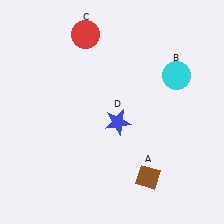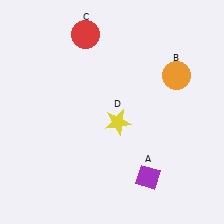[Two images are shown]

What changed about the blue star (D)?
In Image 1, D is blue. In Image 2, it changed to yellow.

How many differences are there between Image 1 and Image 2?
There are 3 differences between the two images.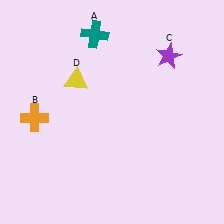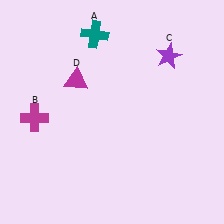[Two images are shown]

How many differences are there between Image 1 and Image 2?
There are 2 differences between the two images.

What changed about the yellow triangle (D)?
In Image 1, D is yellow. In Image 2, it changed to magenta.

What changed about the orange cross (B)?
In Image 1, B is orange. In Image 2, it changed to magenta.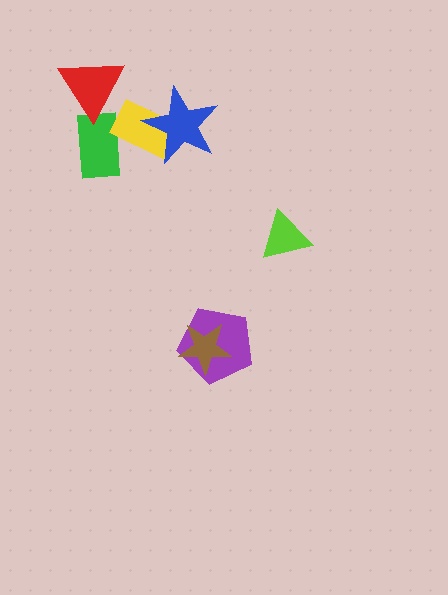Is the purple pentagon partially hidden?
Yes, it is partially covered by another shape.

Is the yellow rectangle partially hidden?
Yes, it is partially covered by another shape.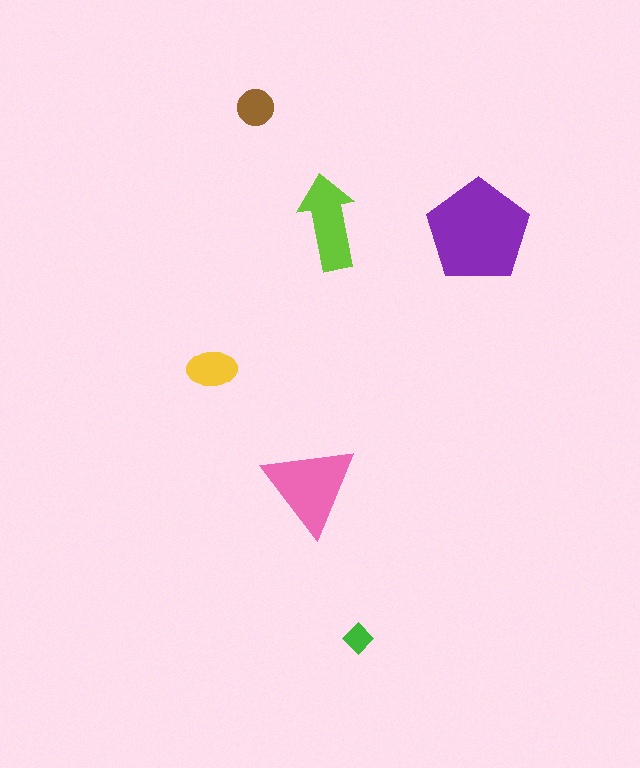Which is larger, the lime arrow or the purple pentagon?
The purple pentagon.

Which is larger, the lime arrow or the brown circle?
The lime arrow.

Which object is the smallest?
The green diamond.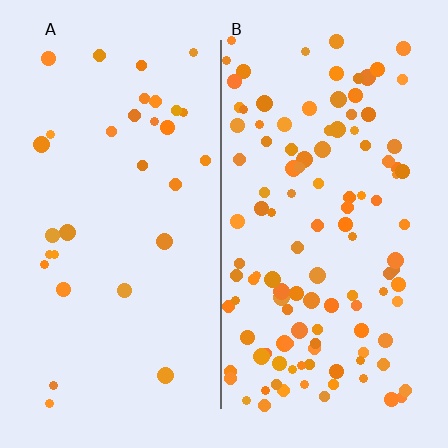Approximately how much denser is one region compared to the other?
Approximately 3.8× — region B over region A.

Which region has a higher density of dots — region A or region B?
B (the right).